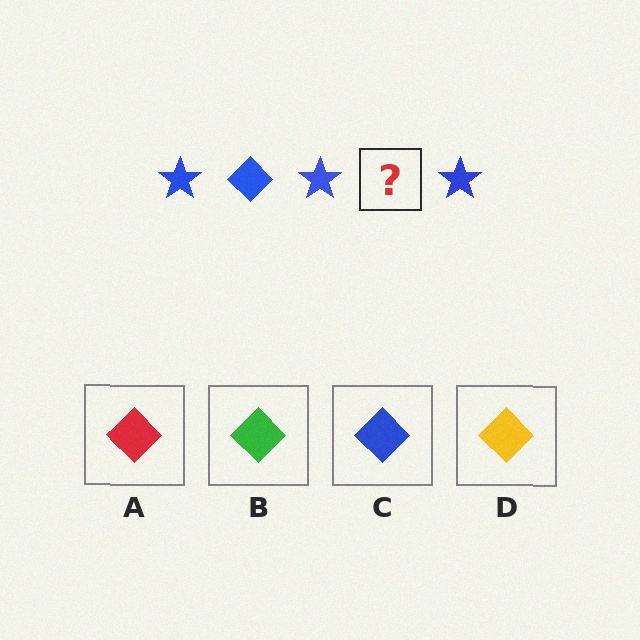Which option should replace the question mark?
Option C.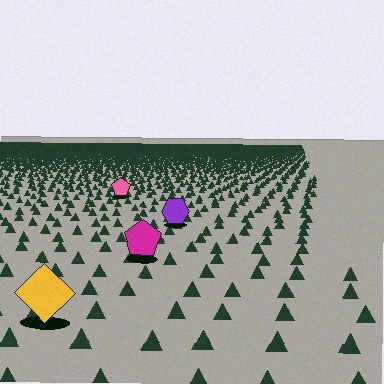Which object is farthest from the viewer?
The pink pentagon is farthest from the viewer. It appears smaller and the ground texture around it is denser.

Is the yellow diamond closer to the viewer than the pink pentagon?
Yes. The yellow diamond is closer — you can tell from the texture gradient: the ground texture is coarser near it.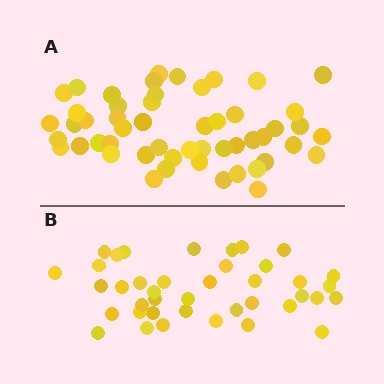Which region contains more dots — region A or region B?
Region A (the top region) has more dots.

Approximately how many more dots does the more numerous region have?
Region A has roughly 12 or so more dots than region B.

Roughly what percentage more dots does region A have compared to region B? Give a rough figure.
About 30% more.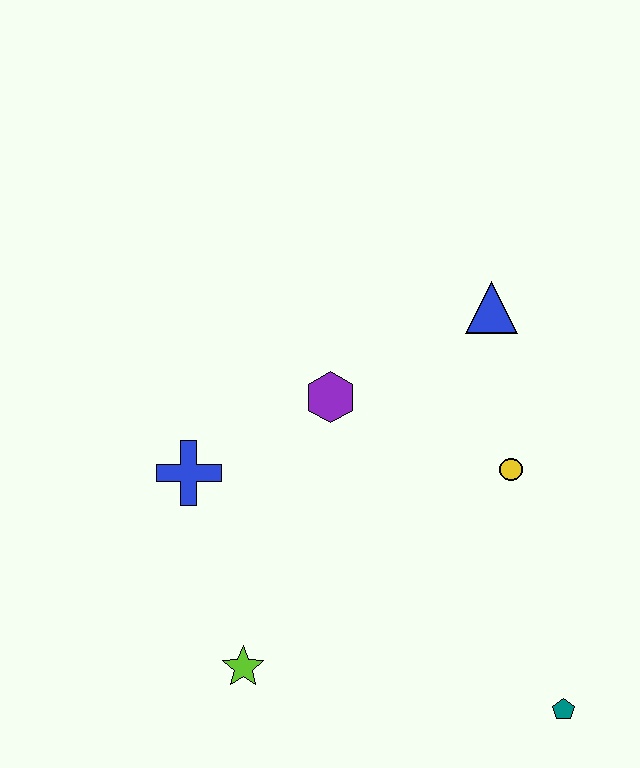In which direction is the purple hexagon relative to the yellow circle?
The purple hexagon is to the left of the yellow circle.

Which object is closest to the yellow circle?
The blue triangle is closest to the yellow circle.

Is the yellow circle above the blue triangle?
No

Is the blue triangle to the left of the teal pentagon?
Yes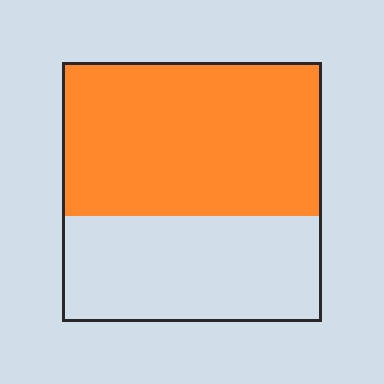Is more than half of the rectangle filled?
Yes.